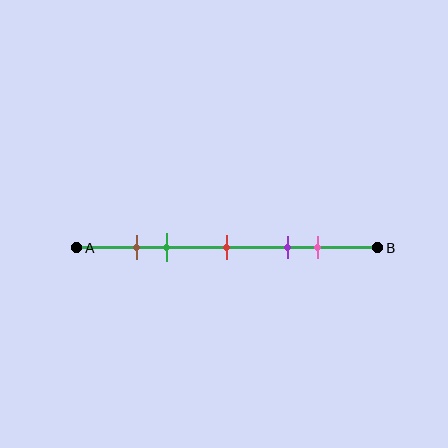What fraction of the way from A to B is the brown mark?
The brown mark is approximately 20% (0.2) of the way from A to B.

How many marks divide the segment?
There are 5 marks dividing the segment.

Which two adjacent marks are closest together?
The brown and green marks are the closest adjacent pair.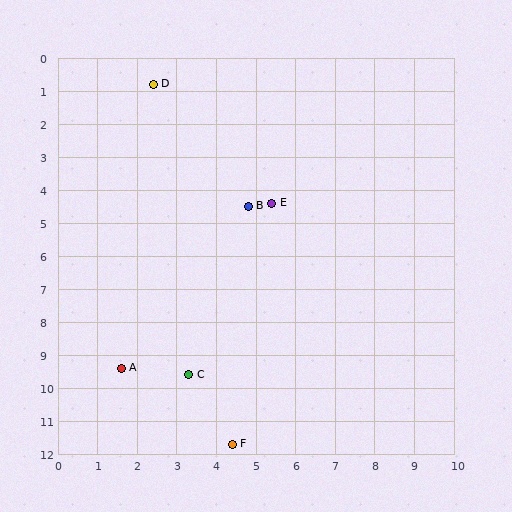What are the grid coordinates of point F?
Point F is at approximately (4.4, 11.7).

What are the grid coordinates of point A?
Point A is at approximately (1.6, 9.4).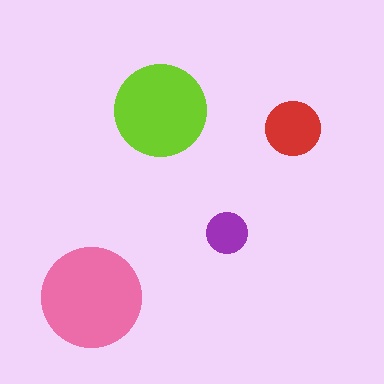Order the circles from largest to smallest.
the pink one, the lime one, the red one, the purple one.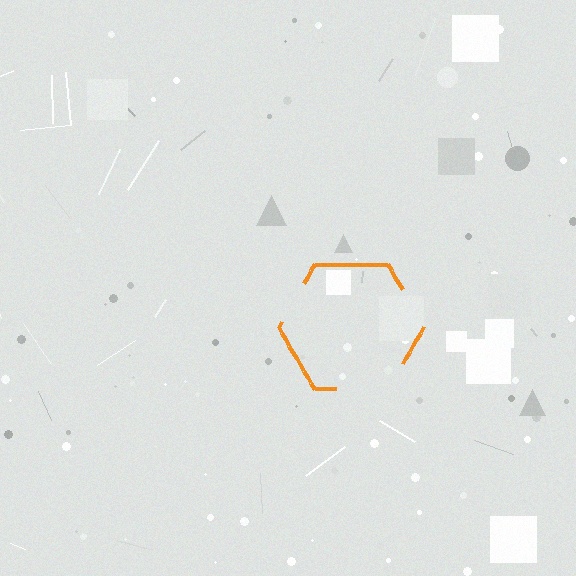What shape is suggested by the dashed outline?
The dashed outline suggests a hexagon.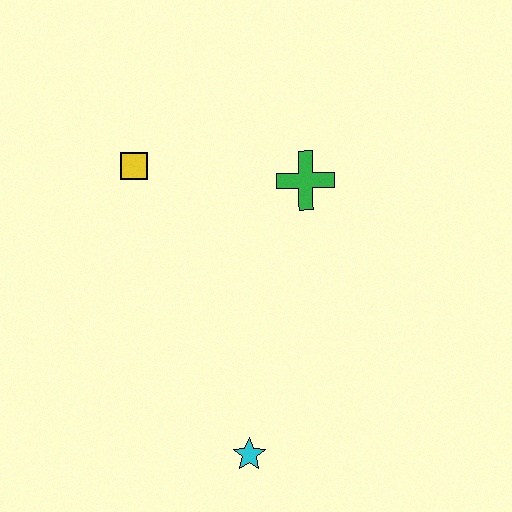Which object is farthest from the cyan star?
The yellow square is farthest from the cyan star.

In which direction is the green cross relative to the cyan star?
The green cross is above the cyan star.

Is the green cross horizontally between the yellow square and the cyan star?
No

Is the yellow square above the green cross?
Yes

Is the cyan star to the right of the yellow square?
Yes